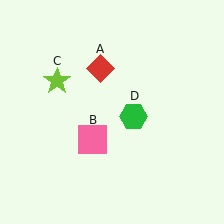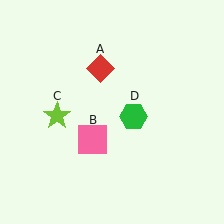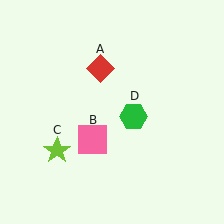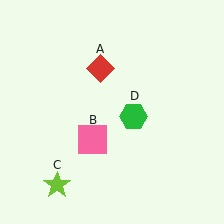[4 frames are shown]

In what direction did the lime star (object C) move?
The lime star (object C) moved down.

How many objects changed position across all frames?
1 object changed position: lime star (object C).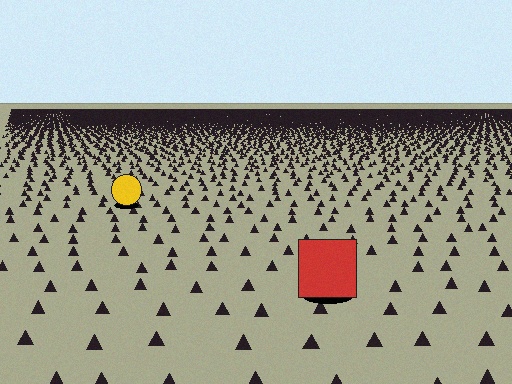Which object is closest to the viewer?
The red square is closest. The texture marks near it are larger and more spread out.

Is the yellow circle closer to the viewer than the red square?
No. The red square is closer — you can tell from the texture gradient: the ground texture is coarser near it.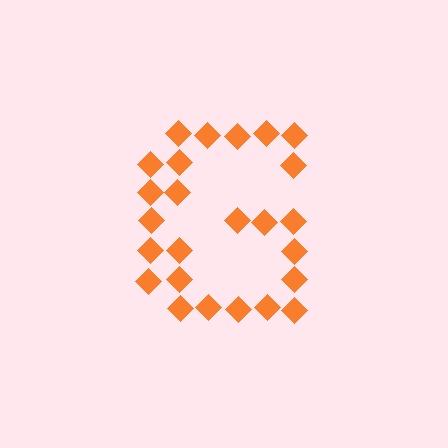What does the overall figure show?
The overall figure shows the letter G.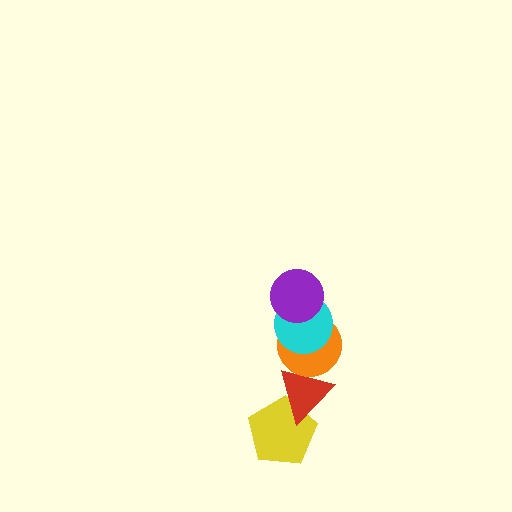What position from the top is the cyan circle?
The cyan circle is 2nd from the top.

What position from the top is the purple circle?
The purple circle is 1st from the top.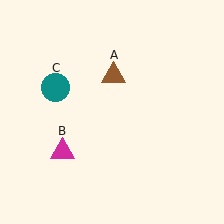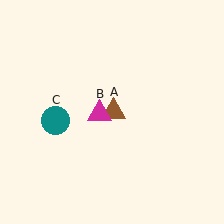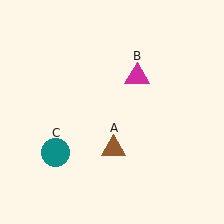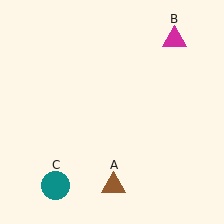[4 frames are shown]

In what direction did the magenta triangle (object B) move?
The magenta triangle (object B) moved up and to the right.